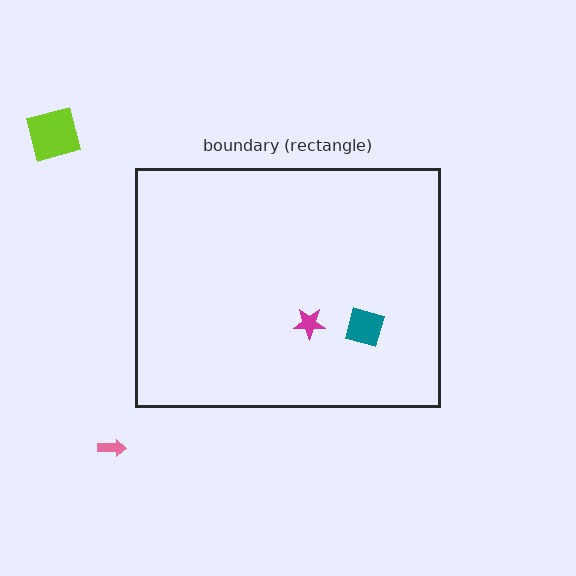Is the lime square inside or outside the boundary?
Outside.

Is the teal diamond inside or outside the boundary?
Inside.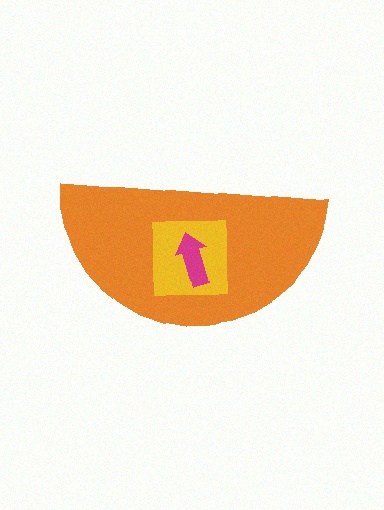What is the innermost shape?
The magenta arrow.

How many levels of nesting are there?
3.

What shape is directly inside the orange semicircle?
The yellow square.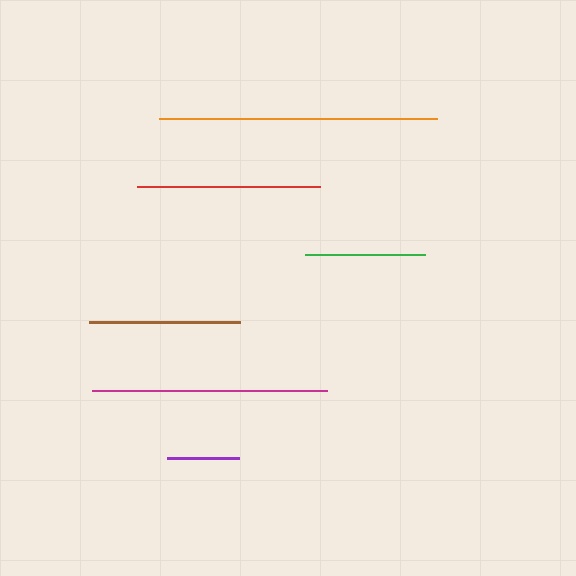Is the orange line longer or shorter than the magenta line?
The orange line is longer than the magenta line.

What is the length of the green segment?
The green segment is approximately 120 pixels long.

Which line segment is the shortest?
The purple line is the shortest at approximately 72 pixels.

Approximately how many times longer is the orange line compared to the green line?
The orange line is approximately 2.3 times the length of the green line.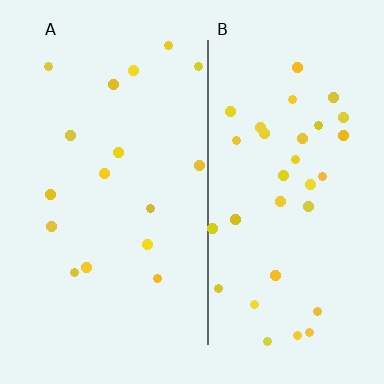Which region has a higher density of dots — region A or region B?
B (the right).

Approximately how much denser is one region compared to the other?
Approximately 2.0× — region B over region A.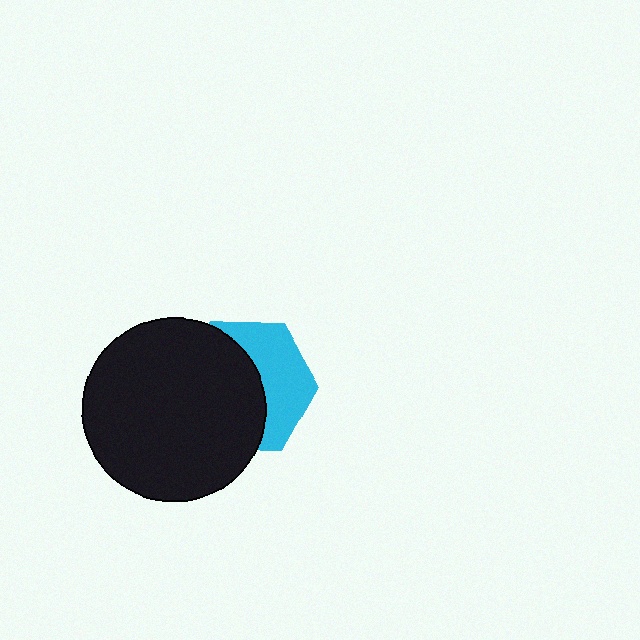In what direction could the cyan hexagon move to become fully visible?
The cyan hexagon could move right. That would shift it out from behind the black circle entirely.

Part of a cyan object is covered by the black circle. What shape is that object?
It is a hexagon.